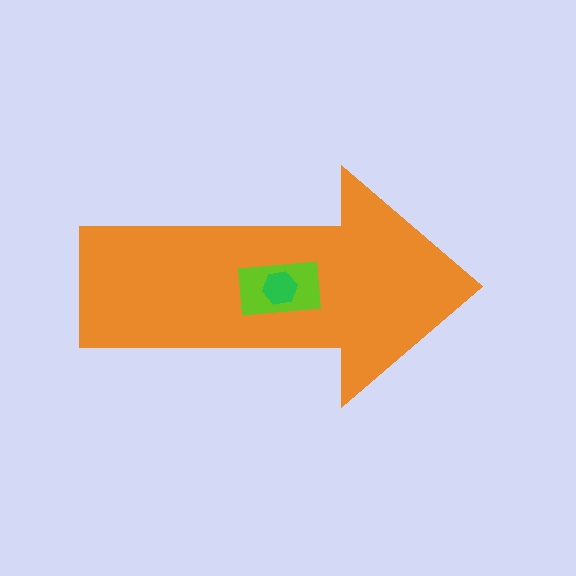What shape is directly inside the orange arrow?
The lime rectangle.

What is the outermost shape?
The orange arrow.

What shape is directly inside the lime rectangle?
The green hexagon.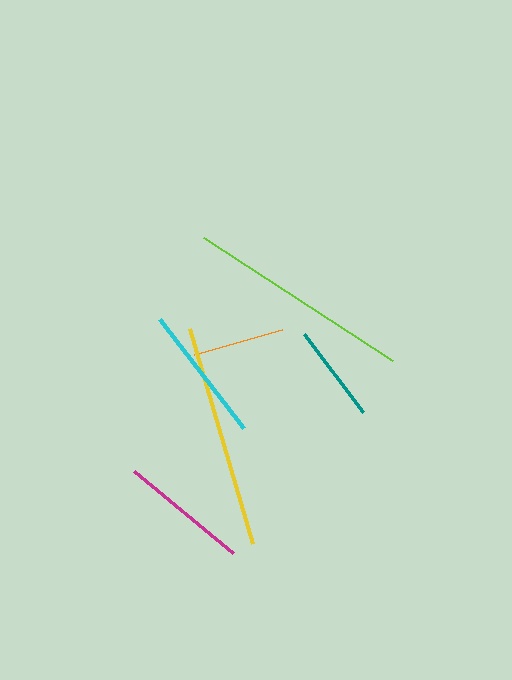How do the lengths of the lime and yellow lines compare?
The lime and yellow lines are approximately the same length.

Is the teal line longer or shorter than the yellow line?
The yellow line is longer than the teal line.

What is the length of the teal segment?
The teal segment is approximately 98 pixels long.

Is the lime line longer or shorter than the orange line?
The lime line is longer than the orange line.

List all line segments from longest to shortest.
From longest to shortest: lime, yellow, cyan, magenta, teal, orange.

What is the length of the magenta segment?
The magenta segment is approximately 129 pixels long.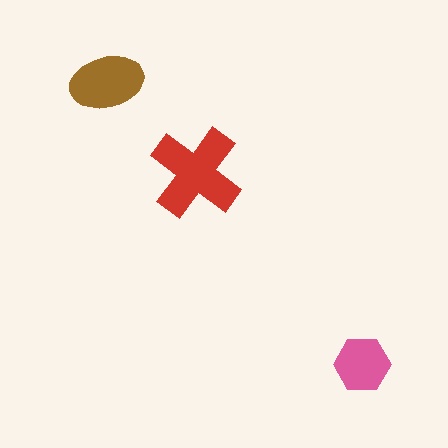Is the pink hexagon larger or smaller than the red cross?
Smaller.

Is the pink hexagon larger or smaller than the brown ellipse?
Smaller.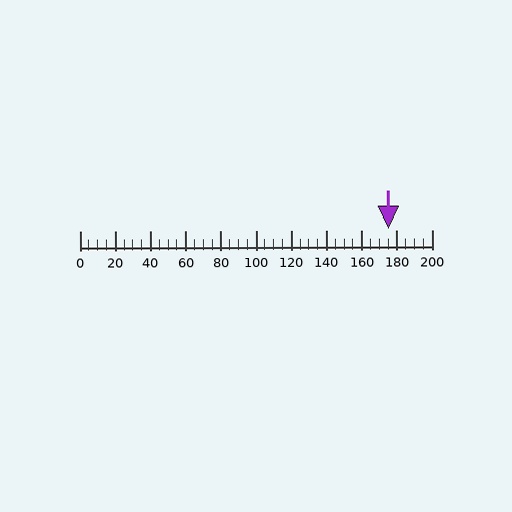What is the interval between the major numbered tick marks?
The major tick marks are spaced 20 units apart.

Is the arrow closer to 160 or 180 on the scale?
The arrow is closer to 180.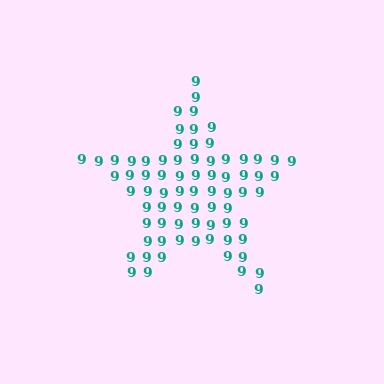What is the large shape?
The large shape is a star.